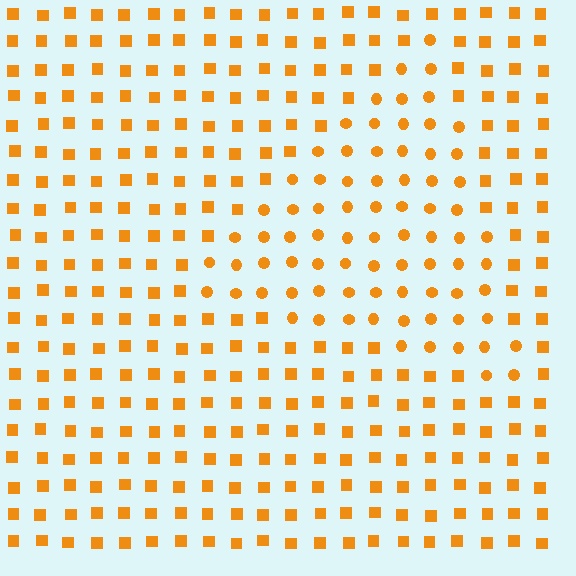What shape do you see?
I see a triangle.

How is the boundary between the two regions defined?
The boundary is defined by a change in element shape: circles inside vs. squares outside. All elements share the same color and spacing.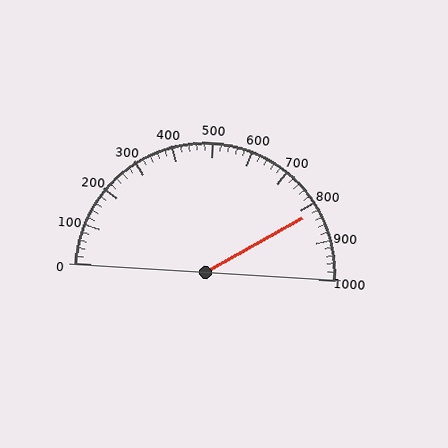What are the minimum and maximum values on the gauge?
The gauge ranges from 0 to 1000.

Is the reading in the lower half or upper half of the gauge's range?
The reading is in the upper half of the range (0 to 1000).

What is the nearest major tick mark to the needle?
The nearest major tick mark is 800.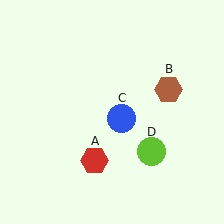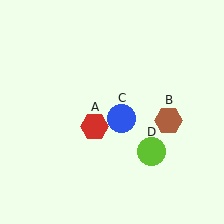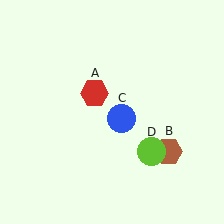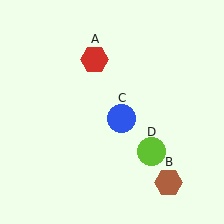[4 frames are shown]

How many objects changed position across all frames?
2 objects changed position: red hexagon (object A), brown hexagon (object B).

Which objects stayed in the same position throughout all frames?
Blue circle (object C) and lime circle (object D) remained stationary.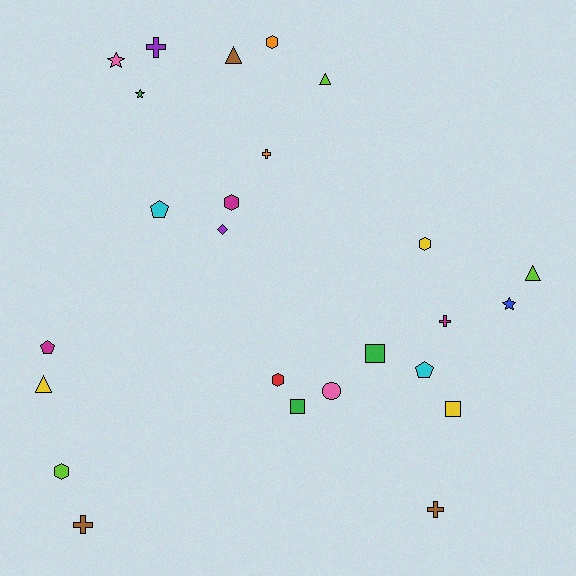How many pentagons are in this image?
There are 3 pentagons.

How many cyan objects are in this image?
There are 2 cyan objects.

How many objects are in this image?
There are 25 objects.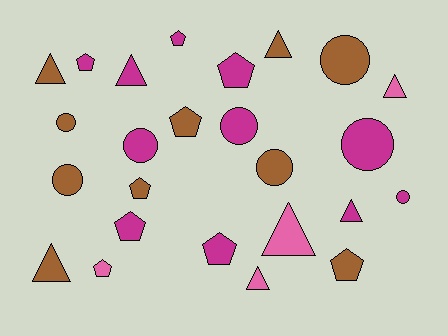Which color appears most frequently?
Magenta, with 11 objects.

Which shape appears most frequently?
Pentagon, with 9 objects.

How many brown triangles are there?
There are 3 brown triangles.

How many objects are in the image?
There are 25 objects.